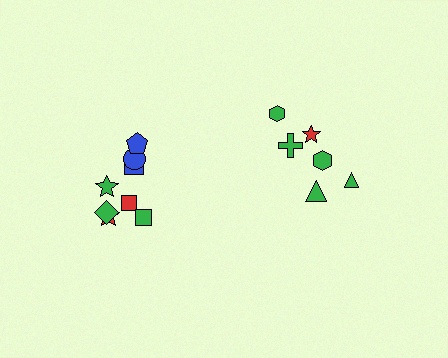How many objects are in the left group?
There are 8 objects.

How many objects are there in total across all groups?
There are 14 objects.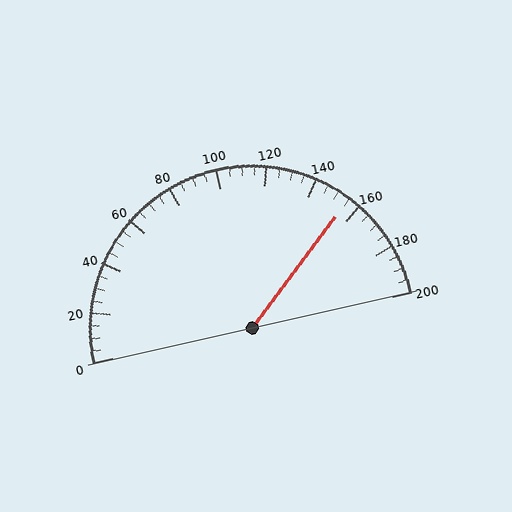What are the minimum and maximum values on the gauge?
The gauge ranges from 0 to 200.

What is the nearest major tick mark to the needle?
The nearest major tick mark is 160.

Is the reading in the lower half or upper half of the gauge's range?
The reading is in the upper half of the range (0 to 200).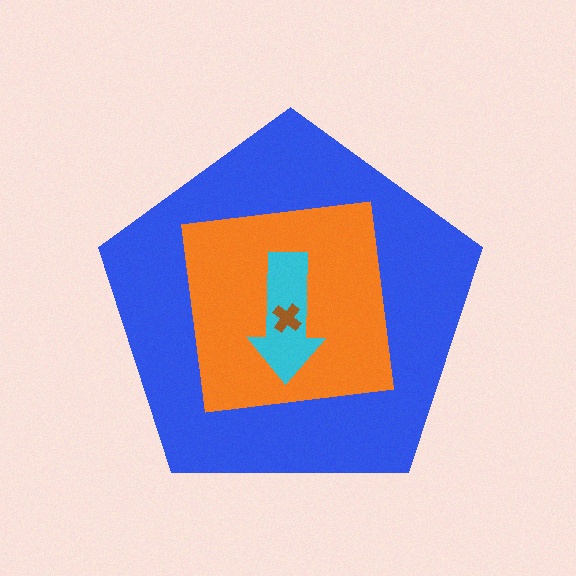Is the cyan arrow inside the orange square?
Yes.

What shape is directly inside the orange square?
The cyan arrow.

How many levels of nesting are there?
4.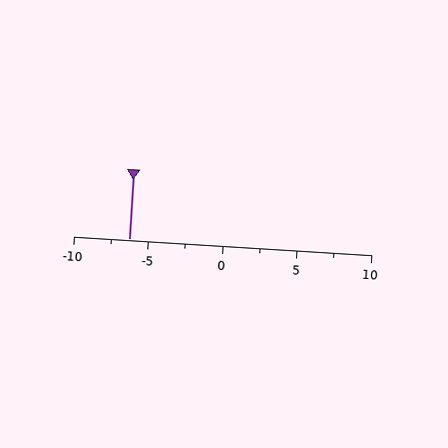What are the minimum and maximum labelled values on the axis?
The axis runs from -10 to 10.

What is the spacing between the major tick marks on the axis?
The major ticks are spaced 5 apart.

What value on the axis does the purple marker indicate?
The marker indicates approximately -6.2.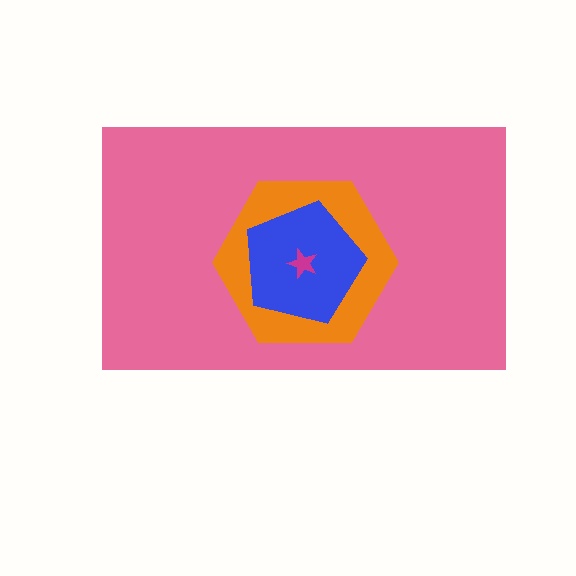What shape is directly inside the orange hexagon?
The blue pentagon.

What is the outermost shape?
The pink rectangle.